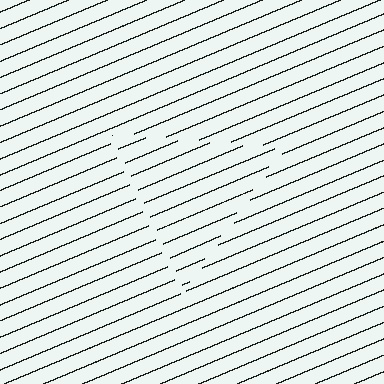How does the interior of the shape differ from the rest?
The interior of the shape contains the same grating, shifted by half a period — the contour is defined by the phase discontinuity where line-ends from the inner and outer gratings abut.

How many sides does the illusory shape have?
3 sides — the line-ends trace a triangle.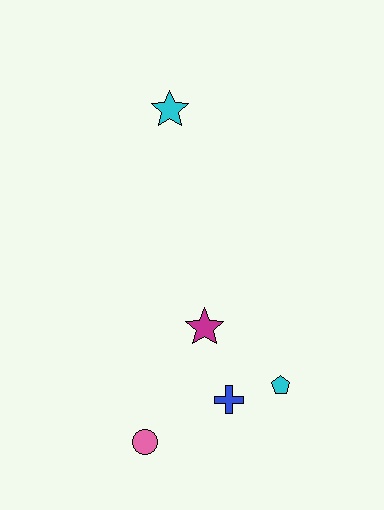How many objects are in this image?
There are 5 objects.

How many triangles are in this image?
There are no triangles.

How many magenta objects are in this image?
There is 1 magenta object.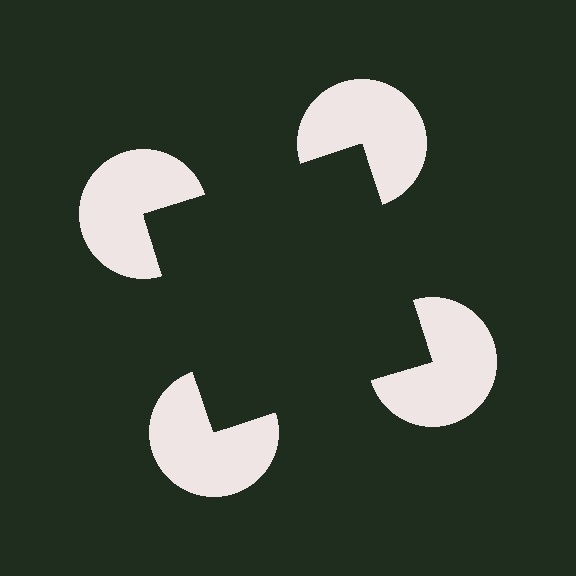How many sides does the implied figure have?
4 sides.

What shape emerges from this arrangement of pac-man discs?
An illusory square — its edges are inferred from the aligned wedge cuts in the pac-man discs, not physically drawn.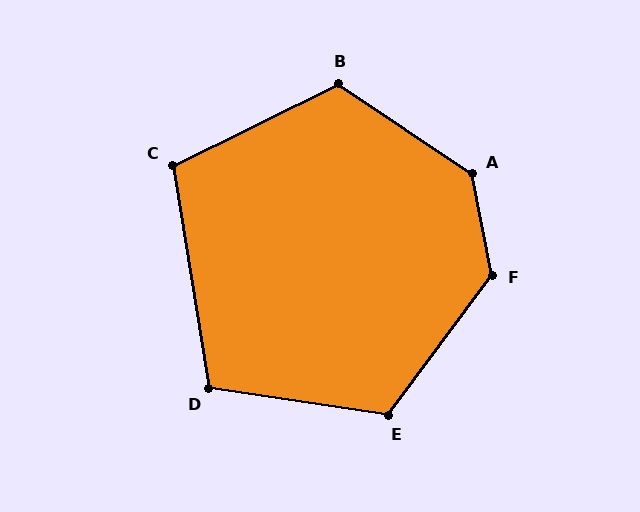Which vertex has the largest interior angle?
A, at approximately 135 degrees.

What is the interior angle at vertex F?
Approximately 132 degrees (obtuse).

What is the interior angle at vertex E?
Approximately 118 degrees (obtuse).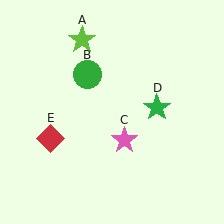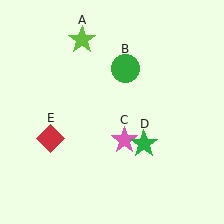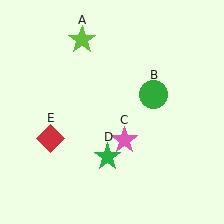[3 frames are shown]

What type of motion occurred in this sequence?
The green circle (object B), green star (object D) rotated clockwise around the center of the scene.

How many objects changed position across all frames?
2 objects changed position: green circle (object B), green star (object D).